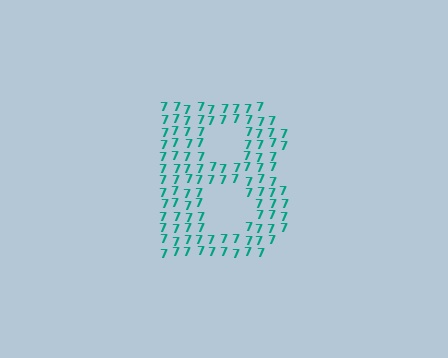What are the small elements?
The small elements are digit 7's.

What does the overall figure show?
The overall figure shows the letter B.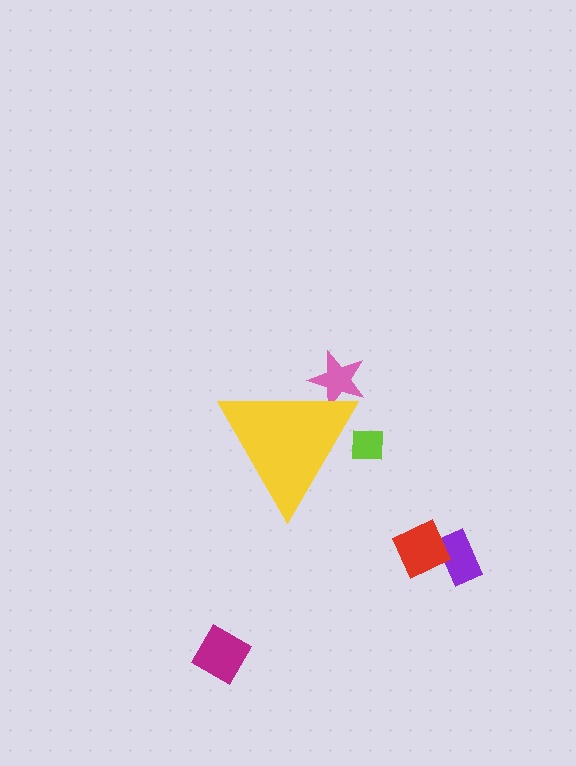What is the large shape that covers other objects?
A yellow triangle.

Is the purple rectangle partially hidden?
No, the purple rectangle is fully visible.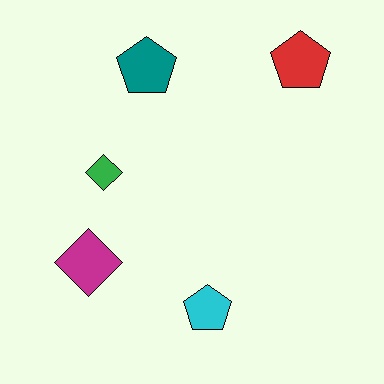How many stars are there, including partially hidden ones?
There are no stars.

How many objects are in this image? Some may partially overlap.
There are 5 objects.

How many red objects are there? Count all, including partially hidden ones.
There is 1 red object.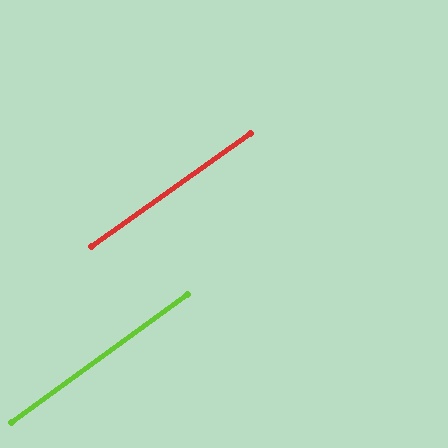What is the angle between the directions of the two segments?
Approximately 1 degree.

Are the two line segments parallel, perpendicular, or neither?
Parallel — their directions differ by only 0.8°.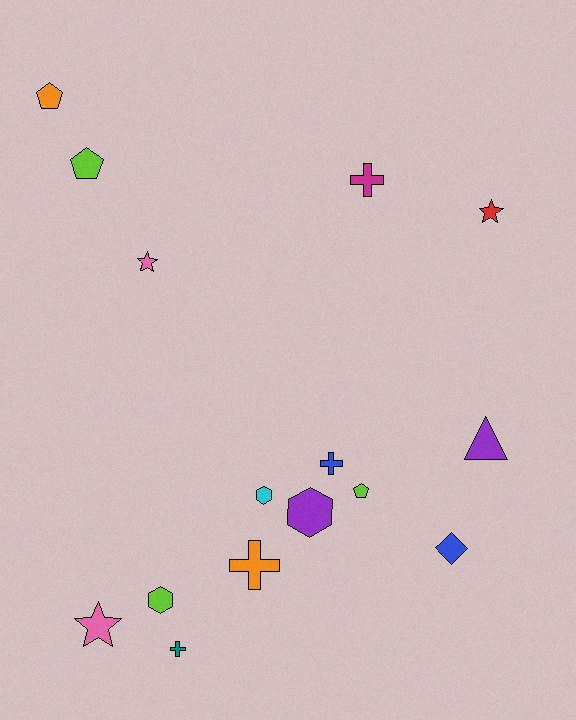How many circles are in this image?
There are no circles.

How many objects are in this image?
There are 15 objects.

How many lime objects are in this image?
There are 3 lime objects.